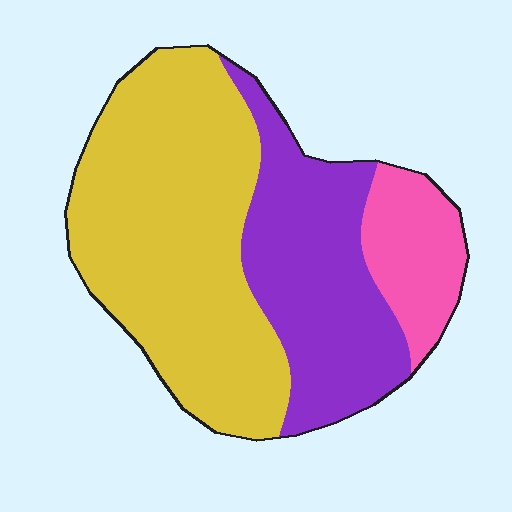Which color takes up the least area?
Pink, at roughly 15%.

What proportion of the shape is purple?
Purple takes up between a sixth and a third of the shape.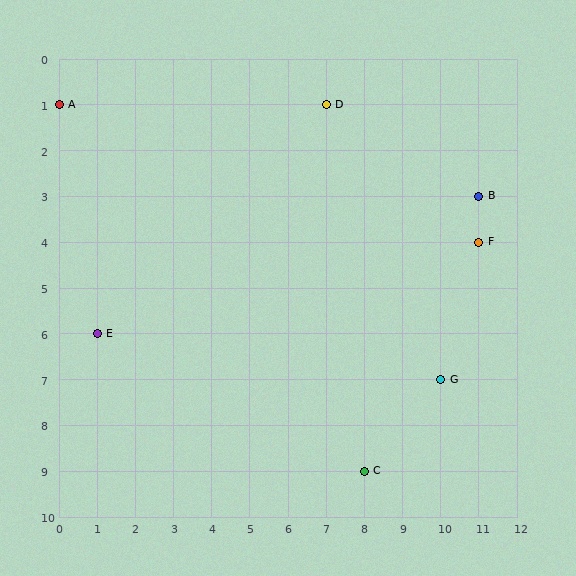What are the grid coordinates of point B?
Point B is at grid coordinates (11, 3).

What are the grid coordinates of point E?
Point E is at grid coordinates (1, 6).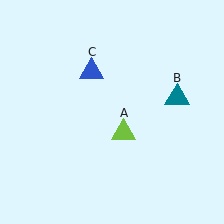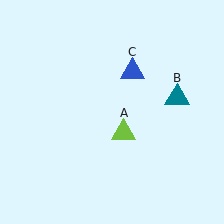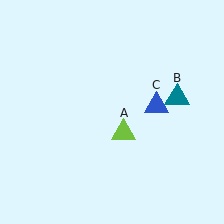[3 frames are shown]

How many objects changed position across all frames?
1 object changed position: blue triangle (object C).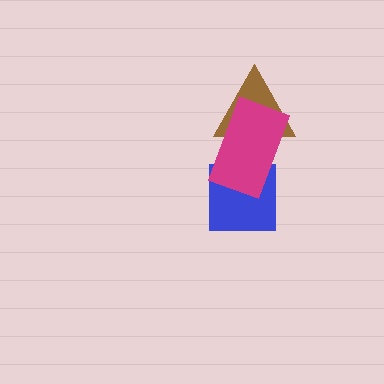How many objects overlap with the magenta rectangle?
2 objects overlap with the magenta rectangle.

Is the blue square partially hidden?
Yes, it is partially covered by another shape.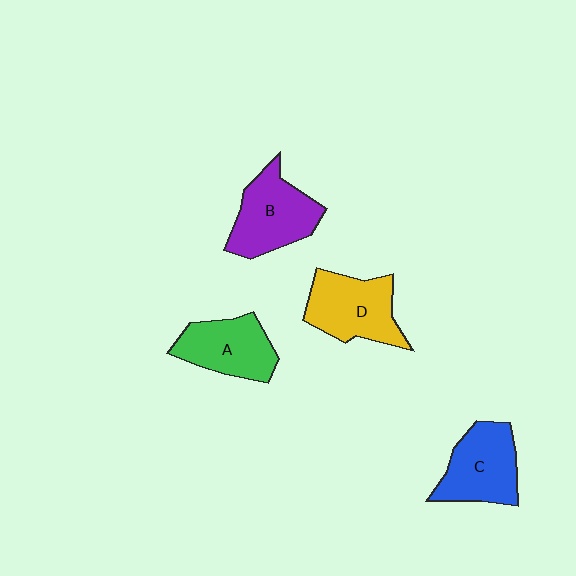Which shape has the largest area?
Shape D (yellow).